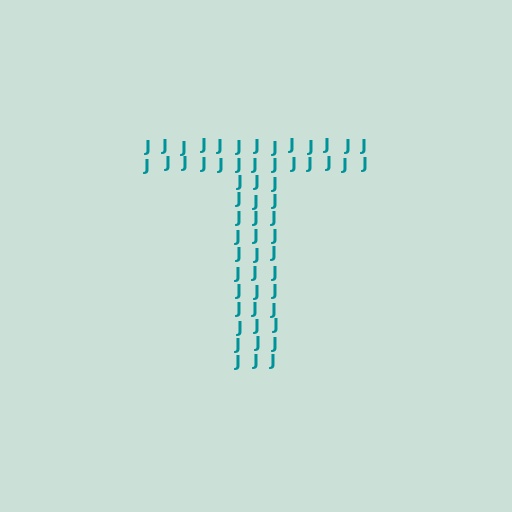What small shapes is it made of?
It is made of small letter J's.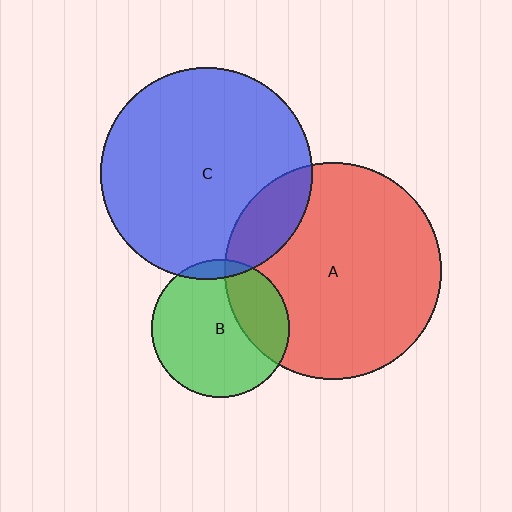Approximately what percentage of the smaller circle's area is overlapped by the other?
Approximately 30%.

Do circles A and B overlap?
Yes.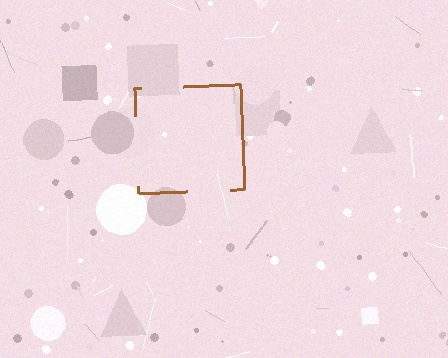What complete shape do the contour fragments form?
The contour fragments form a square.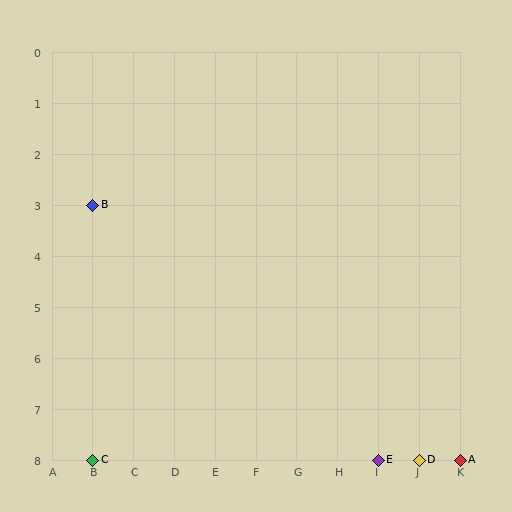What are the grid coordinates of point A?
Point A is at grid coordinates (K, 8).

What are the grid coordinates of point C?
Point C is at grid coordinates (B, 8).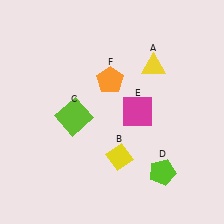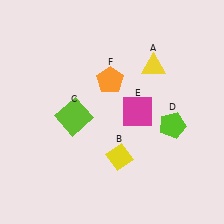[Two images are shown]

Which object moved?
The lime pentagon (D) moved up.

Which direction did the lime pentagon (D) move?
The lime pentagon (D) moved up.